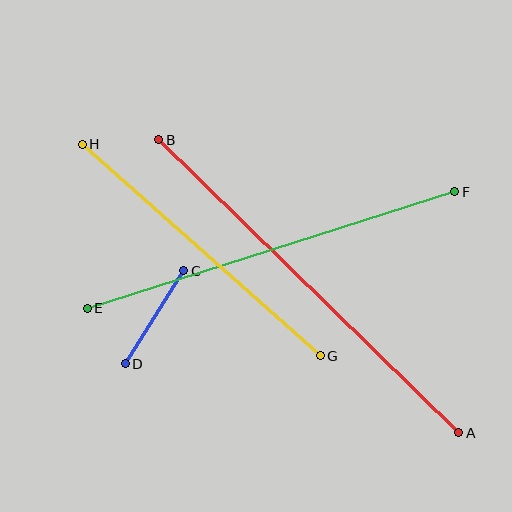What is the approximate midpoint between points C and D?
The midpoint is at approximately (154, 317) pixels.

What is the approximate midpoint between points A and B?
The midpoint is at approximately (309, 286) pixels.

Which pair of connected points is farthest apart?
Points A and B are farthest apart.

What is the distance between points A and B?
The distance is approximately 420 pixels.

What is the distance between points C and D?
The distance is approximately 110 pixels.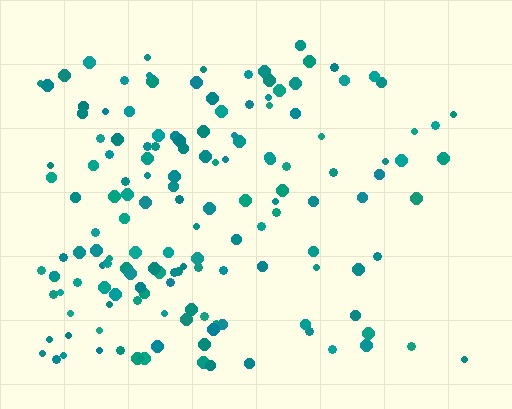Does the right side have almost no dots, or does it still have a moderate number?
Still a moderate number, just noticeably fewer than the left.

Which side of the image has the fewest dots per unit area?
The right.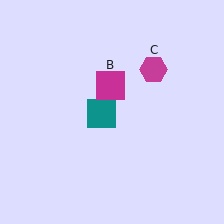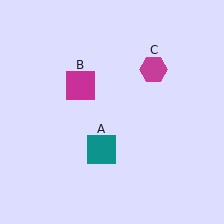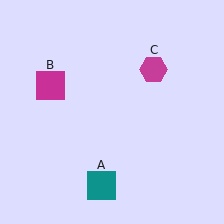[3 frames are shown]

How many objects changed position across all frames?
2 objects changed position: teal square (object A), magenta square (object B).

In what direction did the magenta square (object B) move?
The magenta square (object B) moved left.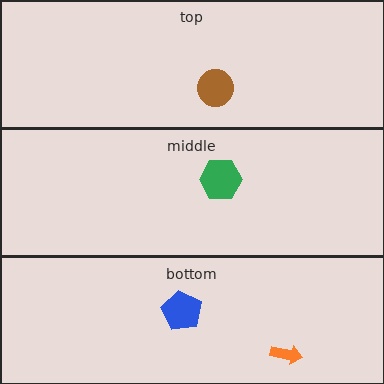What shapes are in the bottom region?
The blue pentagon, the orange arrow.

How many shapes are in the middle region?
1.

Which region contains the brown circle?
The top region.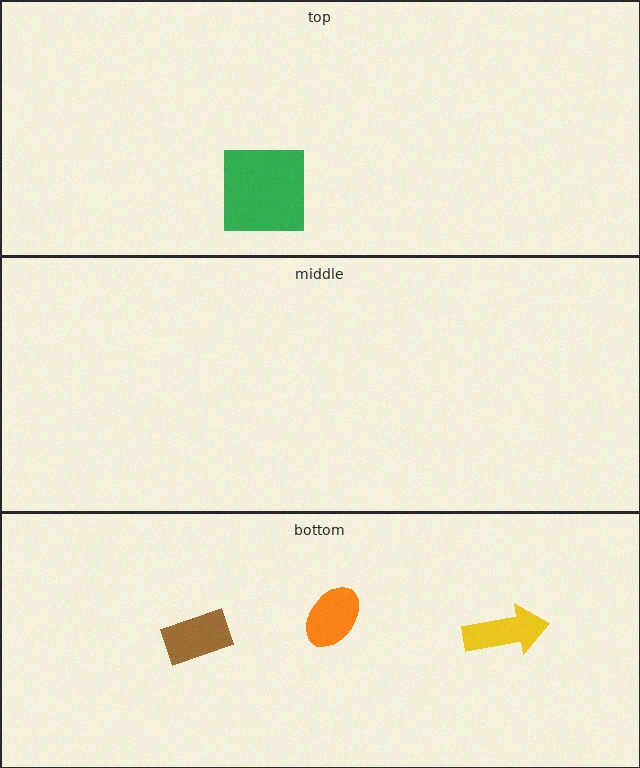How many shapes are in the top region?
1.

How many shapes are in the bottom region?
3.